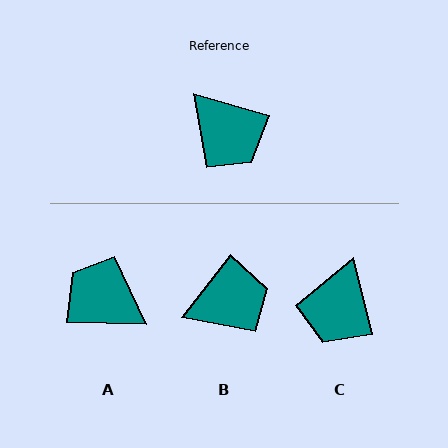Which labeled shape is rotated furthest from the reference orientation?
A, about 165 degrees away.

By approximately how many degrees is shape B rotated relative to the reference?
Approximately 69 degrees counter-clockwise.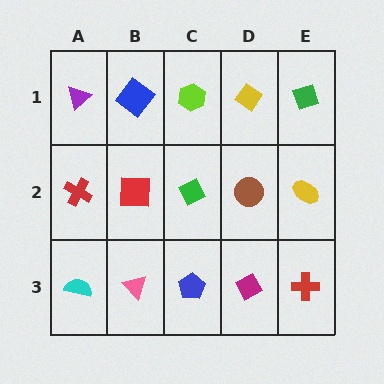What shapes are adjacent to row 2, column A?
A purple triangle (row 1, column A), a cyan semicircle (row 3, column A), a red square (row 2, column B).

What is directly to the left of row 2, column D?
A green diamond.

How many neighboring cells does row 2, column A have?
3.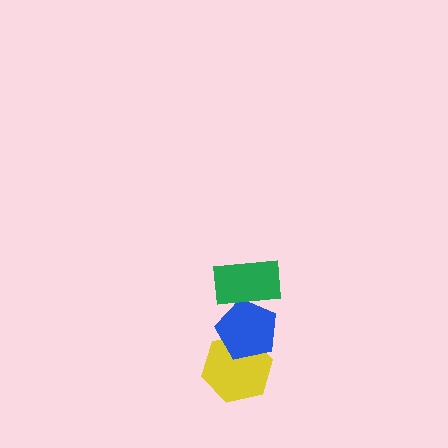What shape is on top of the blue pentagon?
The green rectangle is on top of the blue pentagon.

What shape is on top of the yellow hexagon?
The blue pentagon is on top of the yellow hexagon.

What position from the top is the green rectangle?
The green rectangle is 1st from the top.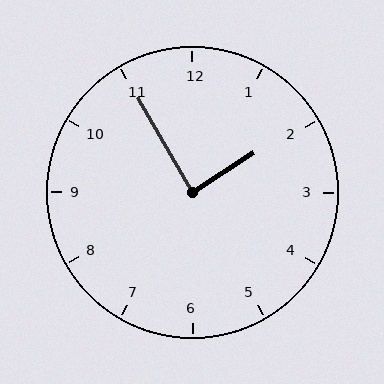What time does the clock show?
1:55.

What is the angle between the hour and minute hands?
Approximately 88 degrees.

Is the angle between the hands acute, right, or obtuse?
It is right.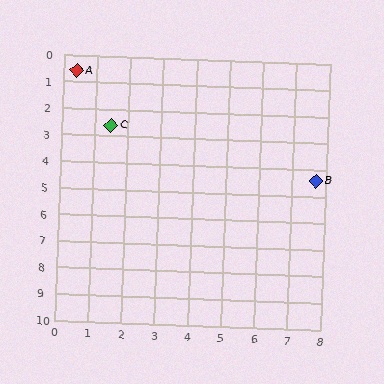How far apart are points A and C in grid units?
Points A and C are about 2.3 grid units apart.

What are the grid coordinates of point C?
Point C is at approximately (1.5, 2.6).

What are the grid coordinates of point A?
Point A is at approximately (0.4, 0.6).